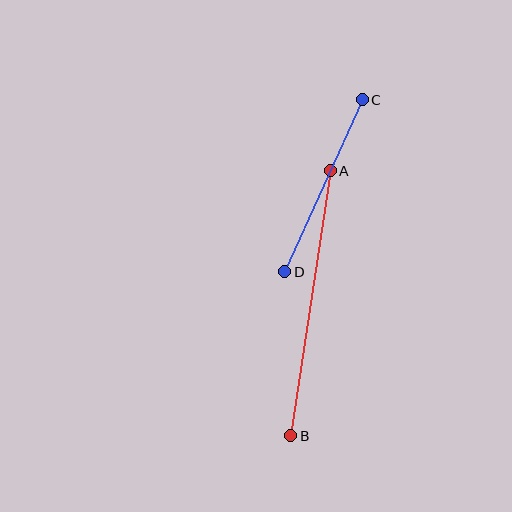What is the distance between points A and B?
The distance is approximately 268 pixels.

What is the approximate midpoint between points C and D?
The midpoint is at approximately (324, 186) pixels.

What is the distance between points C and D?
The distance is approximately 189 pixels.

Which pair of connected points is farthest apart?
Points A and B are farthest apart.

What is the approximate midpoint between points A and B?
The midpoint is at approximately (310, 303) pixels.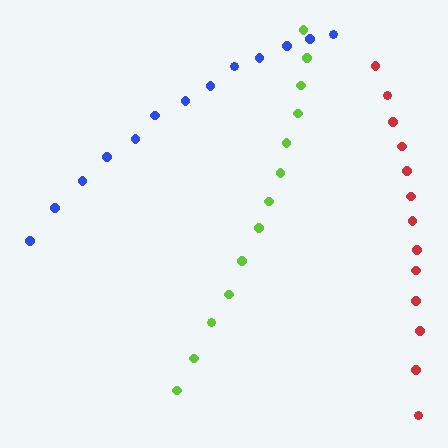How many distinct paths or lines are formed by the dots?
There are 3 distinct paths.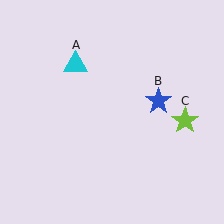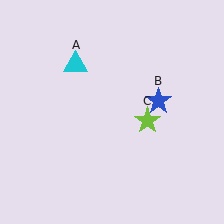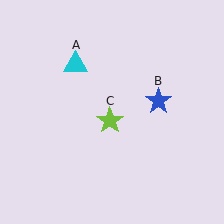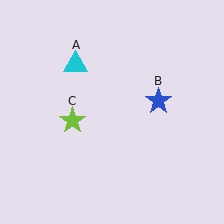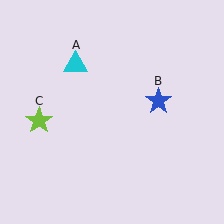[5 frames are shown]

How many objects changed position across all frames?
1 object changed position: lime star (object C).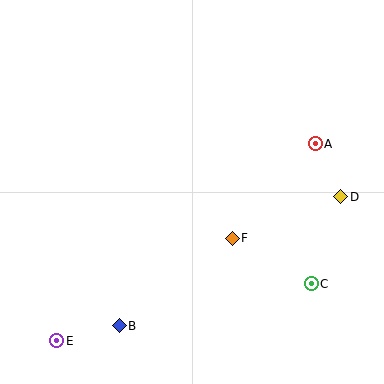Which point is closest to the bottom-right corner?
Point C is closest to the bottom-right corner.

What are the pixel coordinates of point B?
Point B is at (119, 326).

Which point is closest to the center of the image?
Point F at (232, 238) is closest to the center.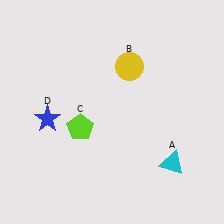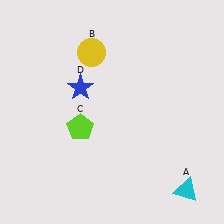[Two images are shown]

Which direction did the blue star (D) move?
The blue star (D) moved right.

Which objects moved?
The objects that moved are: the cyan triangle (A), the yellow circle (B), the blue star (D).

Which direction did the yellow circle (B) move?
The yellow circle (B) moved left.